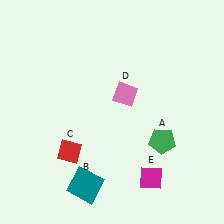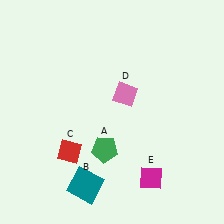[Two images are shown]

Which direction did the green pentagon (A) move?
The green pentagon (A) moved left.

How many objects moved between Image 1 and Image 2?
1 object moved between the two images.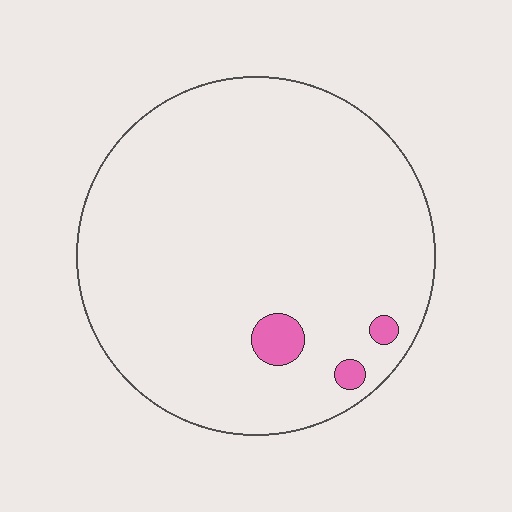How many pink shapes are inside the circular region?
3.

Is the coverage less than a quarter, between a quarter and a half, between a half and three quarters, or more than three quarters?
Less than a quarter.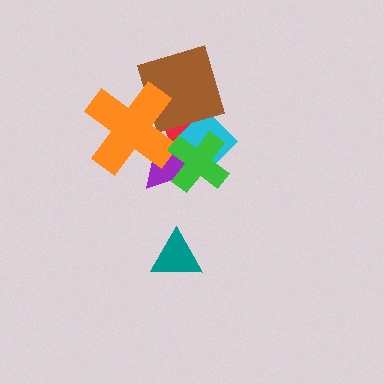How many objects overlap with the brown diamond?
3 objects overlap with the brown diamond.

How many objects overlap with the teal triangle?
0 objects overlap with the teal triangle.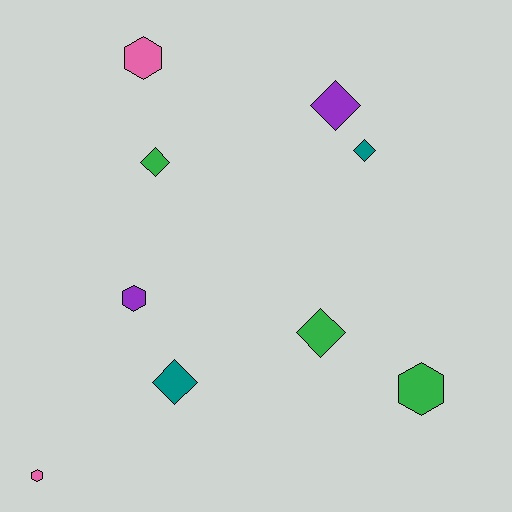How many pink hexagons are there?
There are 2 pink hexagons.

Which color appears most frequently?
Green, with 3 objects.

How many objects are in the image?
There are 9 objects.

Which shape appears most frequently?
Diamond, with 5 objects.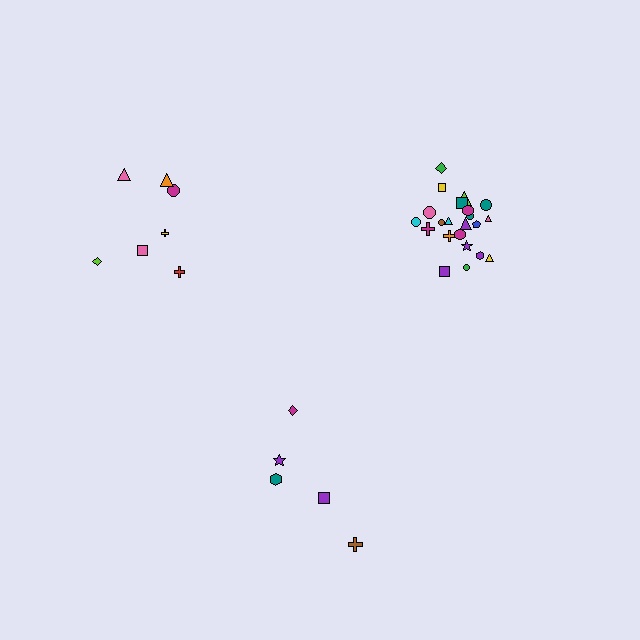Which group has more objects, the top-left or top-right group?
The top-right group.